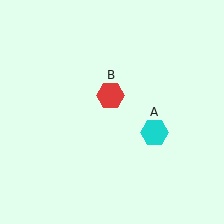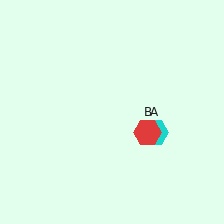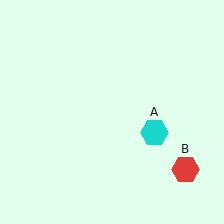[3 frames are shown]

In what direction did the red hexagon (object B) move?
The red hexagon (object B) moved down and to the right.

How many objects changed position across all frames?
1 object changed position: red hexagon (object B).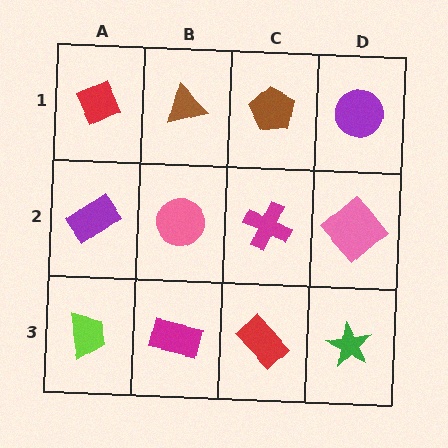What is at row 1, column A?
A red diamond.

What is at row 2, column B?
A pink circle.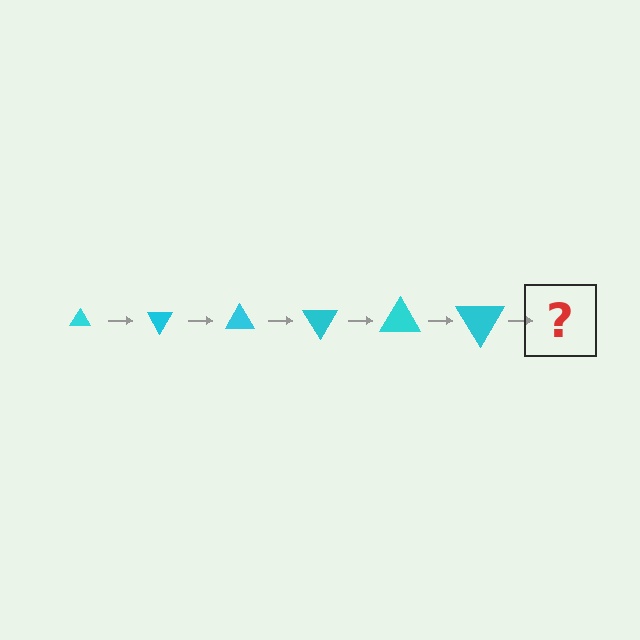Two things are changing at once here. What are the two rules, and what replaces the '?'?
The two rules are that the triangle grows larger each step and it rotates 60 degrees each step. The '?' should be a triangle, larger than the previous one and rotated 360 degrees from the start.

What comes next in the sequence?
The next element should be a triangle, larger than the previous one and rotated 360 degrees from the start.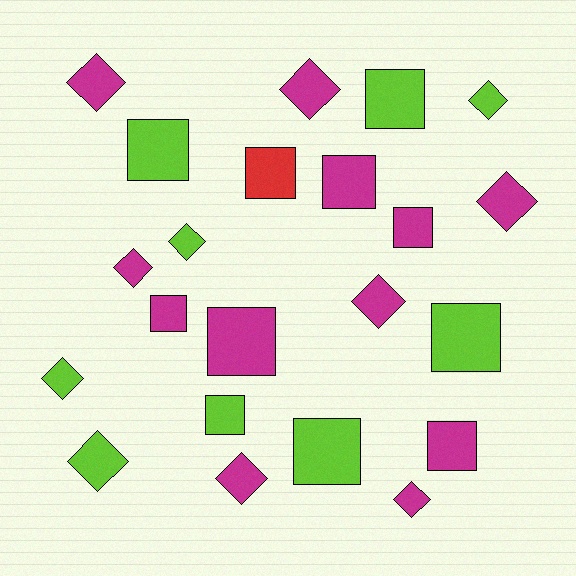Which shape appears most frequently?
Diamond, with 11 objects.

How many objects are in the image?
There are 22 objects.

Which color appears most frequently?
Magenta, with 12 objects.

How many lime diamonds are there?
There are 4 lime diamonds.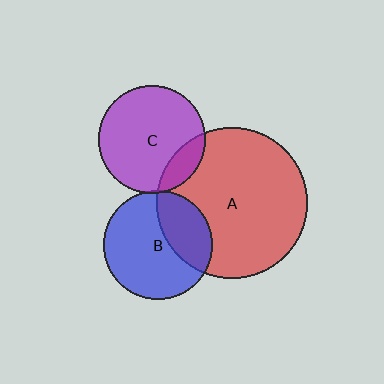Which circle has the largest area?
Circle A (red).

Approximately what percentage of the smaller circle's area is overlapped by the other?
Approximately 15%.